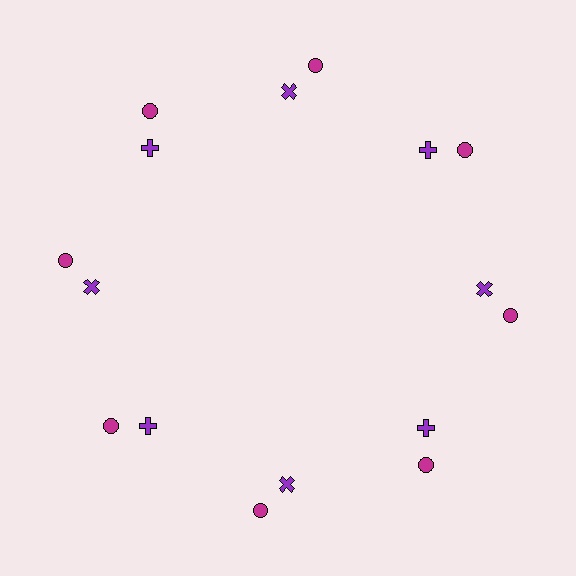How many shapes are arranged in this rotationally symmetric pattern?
There are 16 shapes, arranged in 8 groups of 2.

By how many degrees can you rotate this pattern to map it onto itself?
The pattern maps onto itself every 45 degrees of rotation.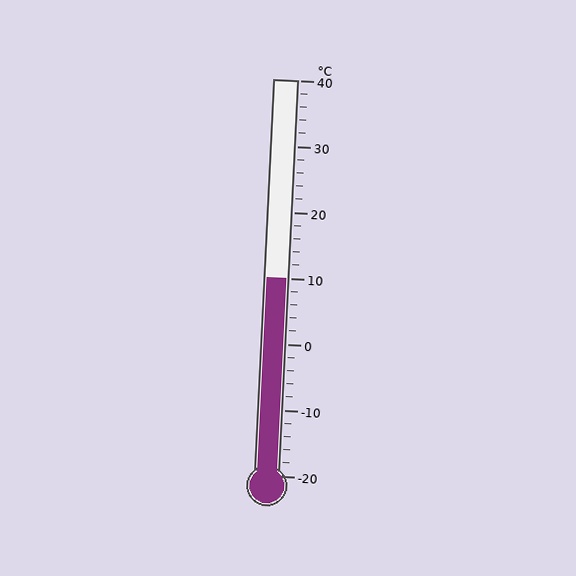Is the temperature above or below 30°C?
The temperature is below 30°C.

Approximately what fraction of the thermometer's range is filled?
The thermometer is filled to approximately 50% of its range.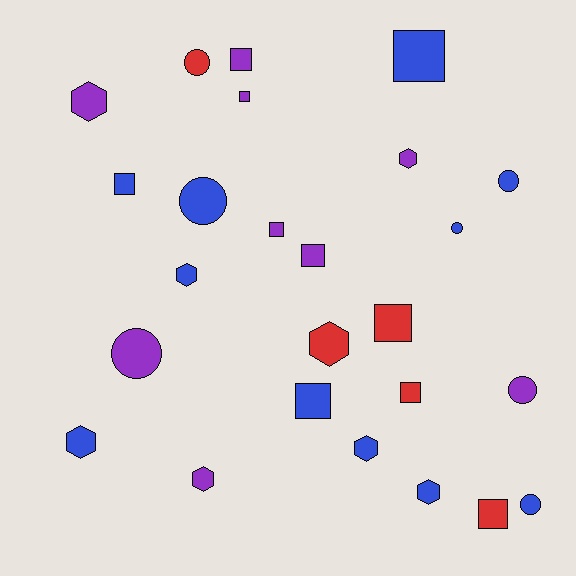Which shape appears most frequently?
Square, with 10 objects.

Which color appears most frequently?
Blue, with 11 objects.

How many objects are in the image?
There are 25 objects.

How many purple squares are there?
There are 4 purple squares.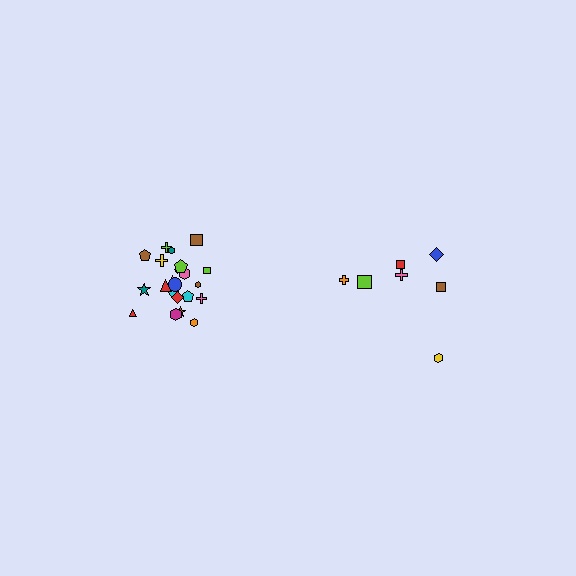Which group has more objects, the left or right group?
The left group.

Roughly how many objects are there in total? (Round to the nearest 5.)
Roughly 30 objects in total.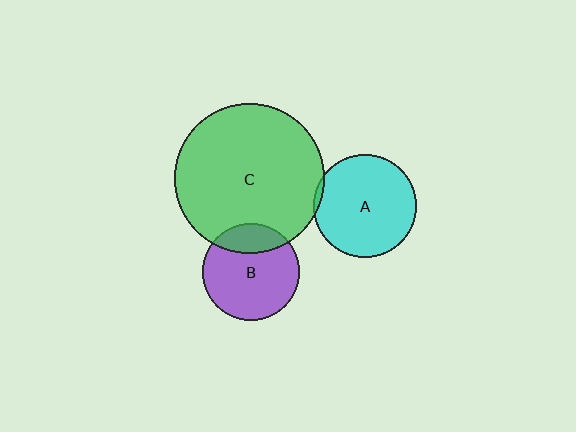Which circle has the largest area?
Circle C (green).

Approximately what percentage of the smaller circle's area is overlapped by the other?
Approximately 20%.